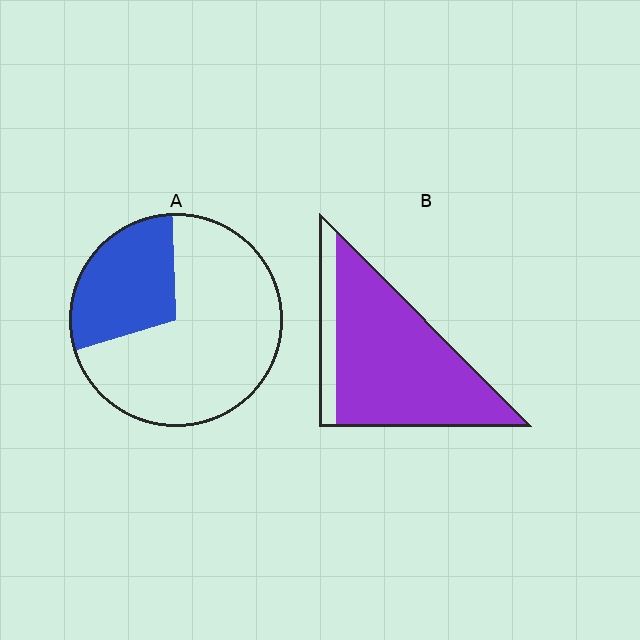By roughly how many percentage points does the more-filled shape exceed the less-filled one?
By roughly 55 percentage points (B over A).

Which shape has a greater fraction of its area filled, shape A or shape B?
Shape B.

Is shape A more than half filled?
No.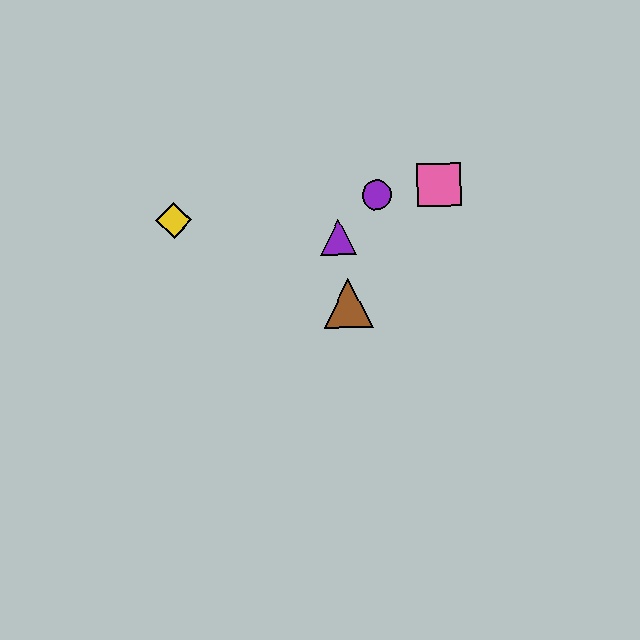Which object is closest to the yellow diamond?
The purple triangle is closest to the yellow diamond.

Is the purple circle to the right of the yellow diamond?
Yes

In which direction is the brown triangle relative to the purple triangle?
The brown triangle is below the purple triangle.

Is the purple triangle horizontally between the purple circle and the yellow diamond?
Yes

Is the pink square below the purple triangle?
No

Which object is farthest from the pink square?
The yellow diamond is farthest from the pink square.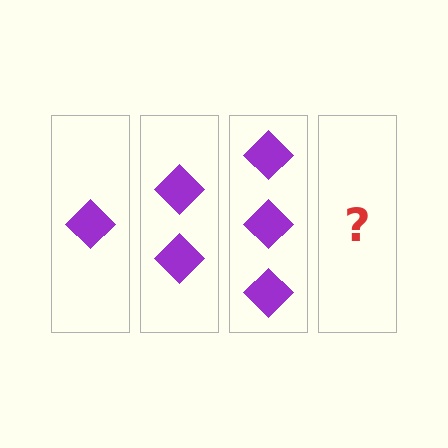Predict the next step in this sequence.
The next step is 4 diamonds.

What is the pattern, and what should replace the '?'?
The pattern is that each step adds one more diamond. The '?' should be 4 diamonds.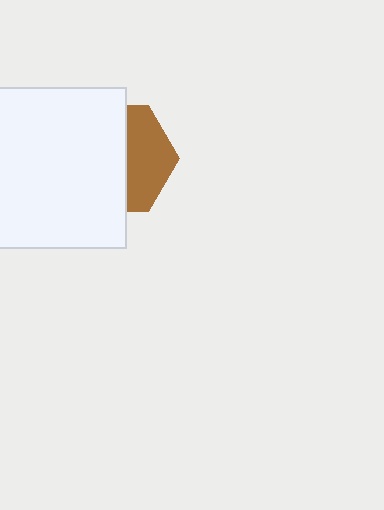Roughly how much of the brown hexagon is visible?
A small part of it is visible (roughly 40%).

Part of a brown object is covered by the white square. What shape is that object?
It is a hexagon.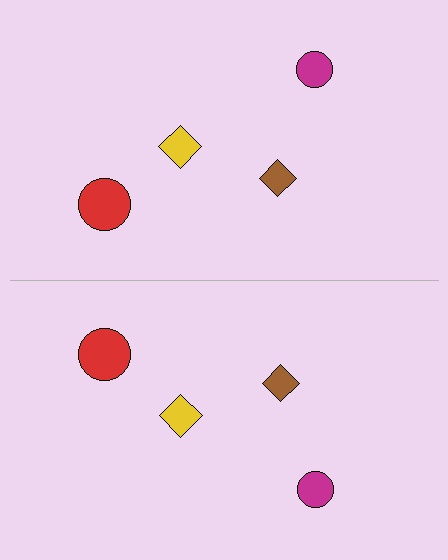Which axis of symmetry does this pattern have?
The pattern has a horizontal axis of symmetry running through the center of the image.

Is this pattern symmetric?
Yes, this pattern has bilateral (reflection) symmetry.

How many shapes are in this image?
There are 8 shapes in this image.